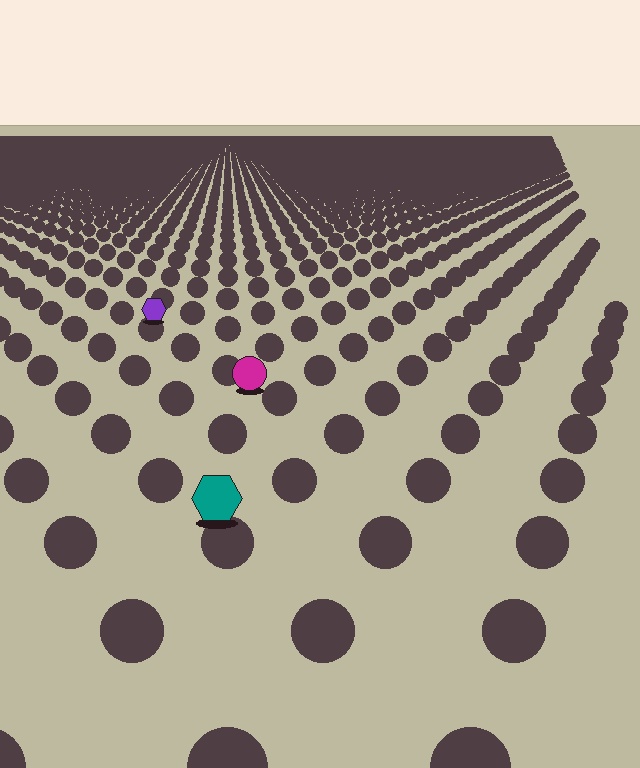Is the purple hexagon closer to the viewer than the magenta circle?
No. The magenta circle is closer — you can tell from the texture gradient: the ground texture is coarser near it.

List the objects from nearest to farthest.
From nearest to farthest: the teal hexagon, the magenta circle, the purple hexagon.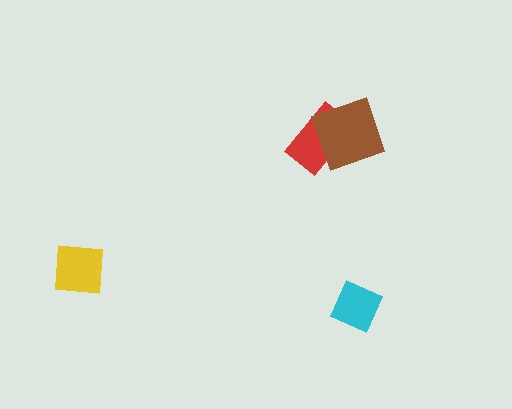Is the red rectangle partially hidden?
Yes, it is partially covered by another shape.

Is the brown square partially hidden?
No, no other shape covers it.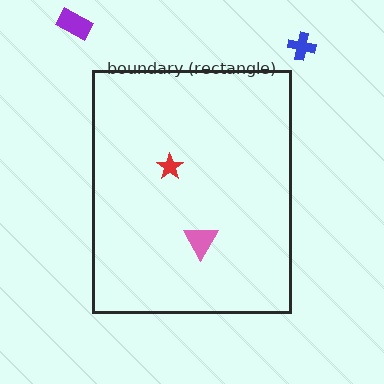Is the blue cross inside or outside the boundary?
Outside.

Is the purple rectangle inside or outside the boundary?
Outside.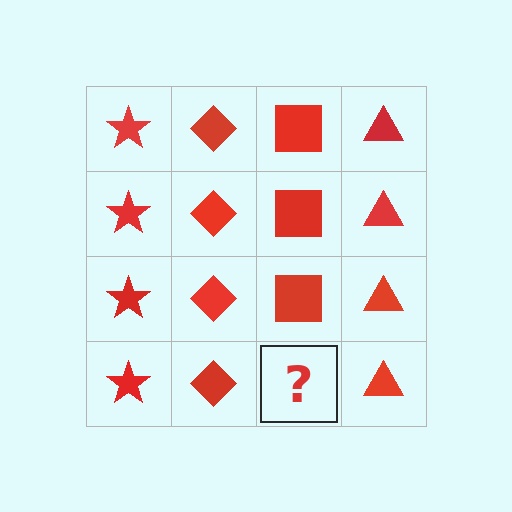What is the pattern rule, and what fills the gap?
The rule is that each column has a consistent shape. The gap should be filled with a red square.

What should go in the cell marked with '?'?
The missing cell should contain a red square.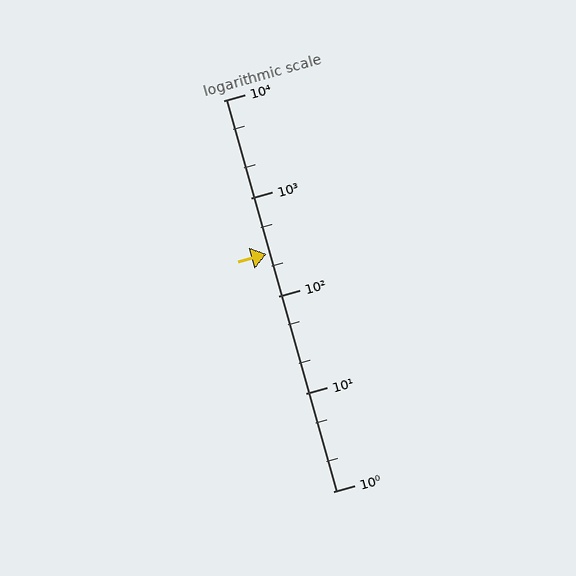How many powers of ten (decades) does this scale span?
The scale spans 4 decades, from 1 to 10000.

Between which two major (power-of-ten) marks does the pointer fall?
The pointer is between 100 and 1000.